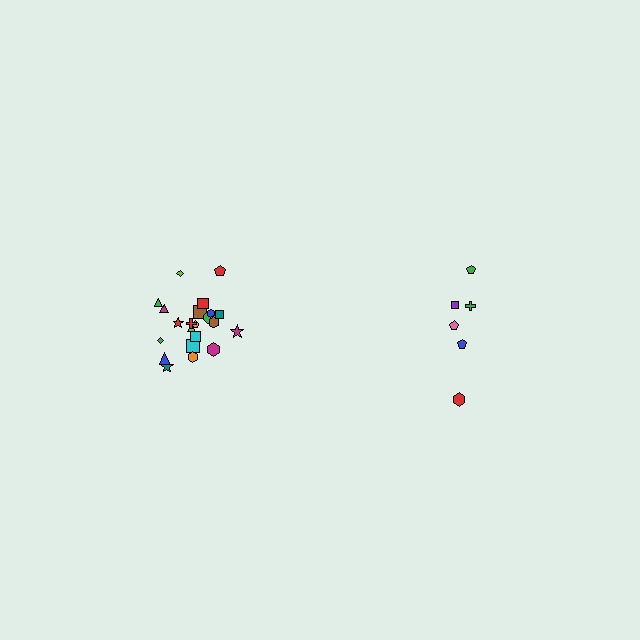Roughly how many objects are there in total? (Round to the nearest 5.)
Roughly 30 objects in total.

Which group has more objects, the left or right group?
The left group.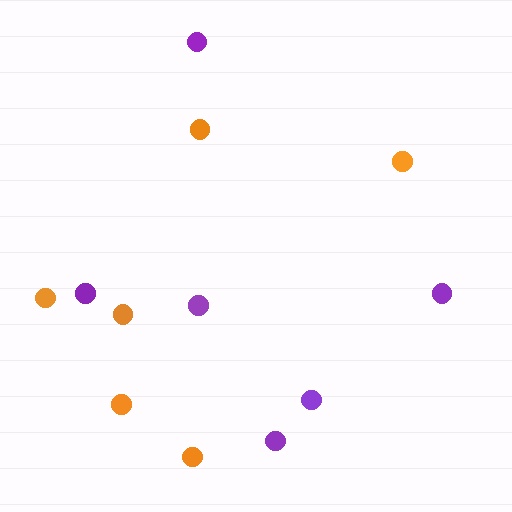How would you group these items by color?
There are 2 groups: one group of orange circles (6) and one group of purple circles (6).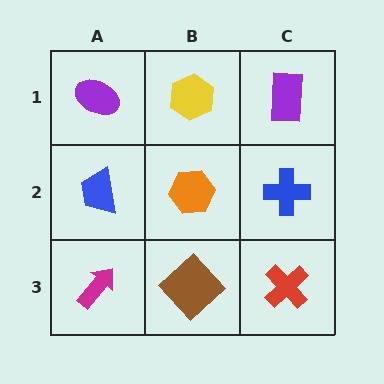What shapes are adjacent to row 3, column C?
A blue cross (row 2, column C), a brown diamond (row 3, column B).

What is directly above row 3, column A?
A blue trapezoid.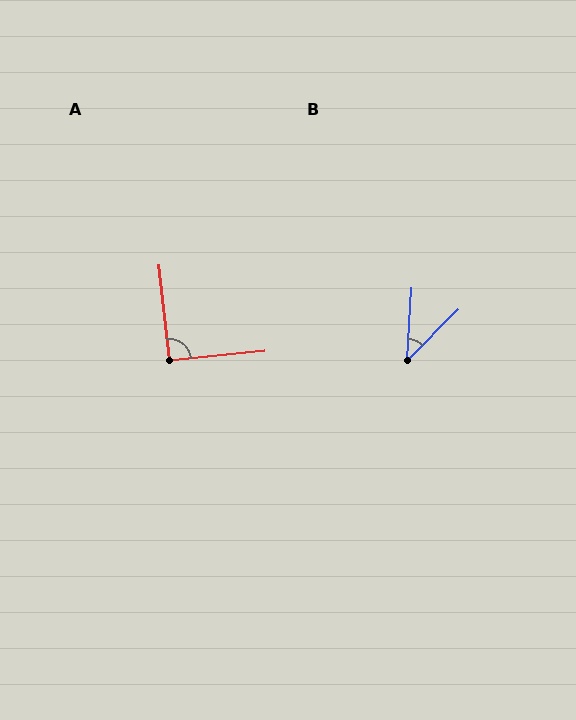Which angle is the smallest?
B, at approximately 42 degrees.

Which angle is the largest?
A, at approximately 91 degrees.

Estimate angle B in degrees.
Approximately 42 degrees.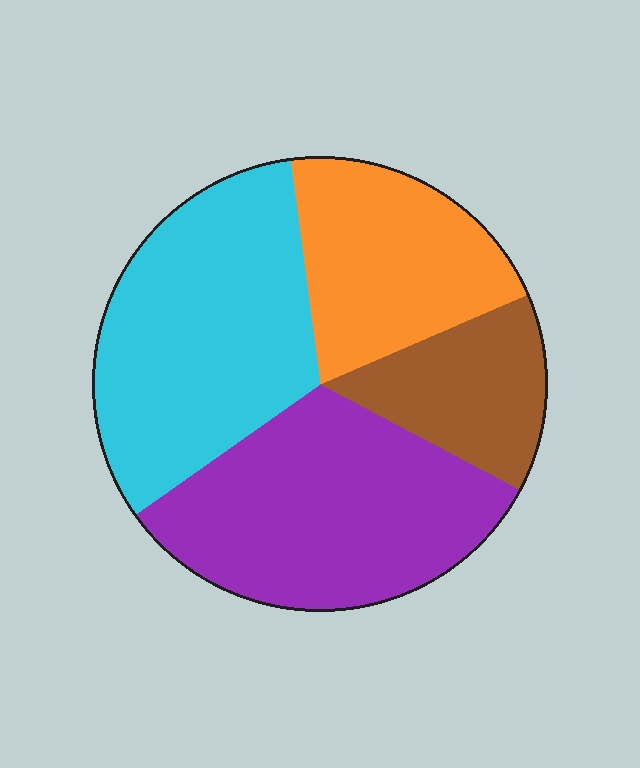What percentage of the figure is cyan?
Cyan covers 33% of the figure.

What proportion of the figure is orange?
Orange covers around 20% of the figure.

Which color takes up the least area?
Brown, at roughly 15%.